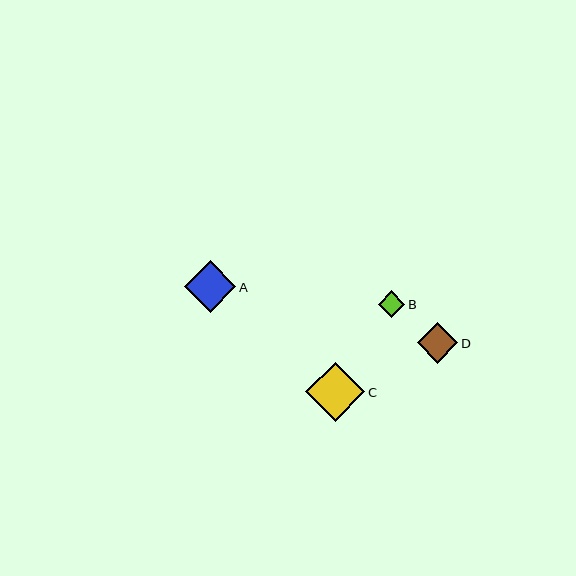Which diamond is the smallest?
Diamond B is the smallest with a size of approximately 26 pixels.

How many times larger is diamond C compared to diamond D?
Diamond C is approximately 1.5 times the size of diamond D.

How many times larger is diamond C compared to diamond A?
Diamond C is approximately 1.1 times the size of diamond A.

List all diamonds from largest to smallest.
From largest to smallest: C, A, D, B.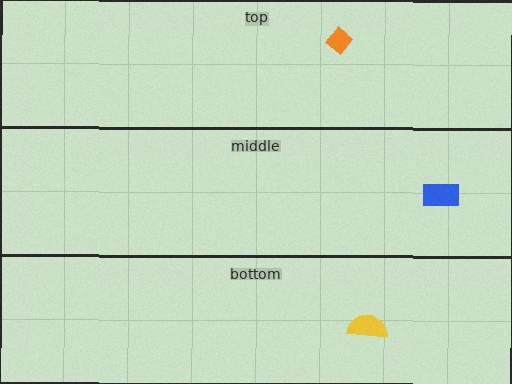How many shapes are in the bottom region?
1.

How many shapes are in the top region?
1.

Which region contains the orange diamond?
The top region.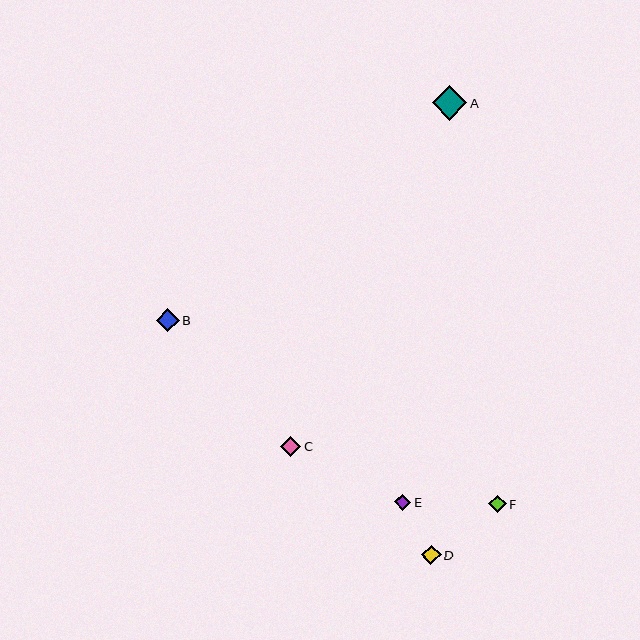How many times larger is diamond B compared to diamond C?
Diamond B is approximately 1.2 times the size of diamond C.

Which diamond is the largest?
Diamond A is the largest with a size of approximately 34 pixels.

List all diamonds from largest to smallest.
From largest to smallest: A, B, D, C, F, E.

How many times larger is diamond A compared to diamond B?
Diamond A is approximately 1.5 times the size of diamond B.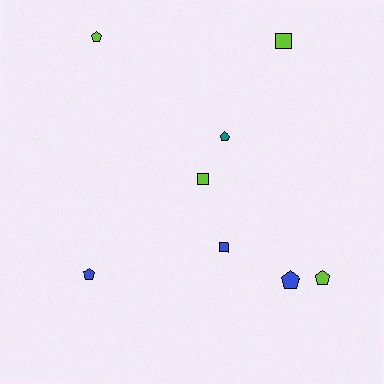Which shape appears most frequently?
Pentagon, with 5 objects.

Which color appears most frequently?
Lime, with 4 objects.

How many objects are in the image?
There are 8 objects.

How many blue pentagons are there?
There are 2 blue pentagons.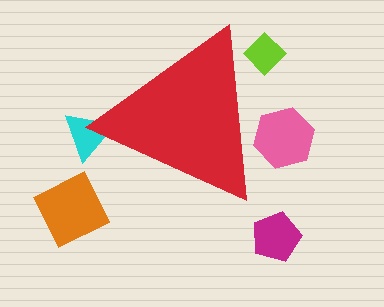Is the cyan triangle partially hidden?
Yes, the cyan triangle is partially hidden behind the red triangle.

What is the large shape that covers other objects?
A red triangle.